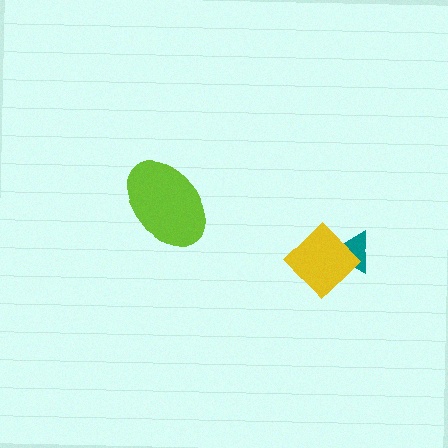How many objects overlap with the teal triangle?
1 object overlaps with the teal triangle.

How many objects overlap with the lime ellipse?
0 objects overlap with the lime ellipse.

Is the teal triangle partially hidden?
Yes, it is partially covered by another shape.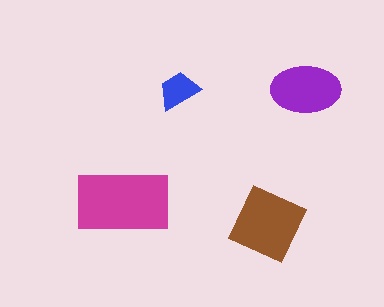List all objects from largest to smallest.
The magenta rectangle, the brown diamond, the purple ellipse, the blue trapezoid.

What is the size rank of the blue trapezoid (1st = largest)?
4th.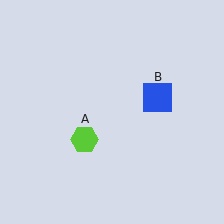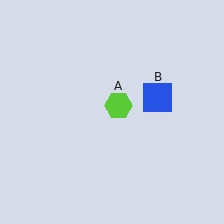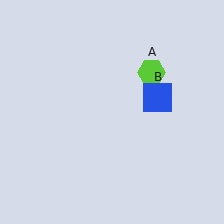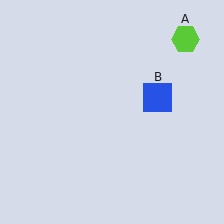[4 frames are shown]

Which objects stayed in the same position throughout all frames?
Blue square (object B) remained stationary.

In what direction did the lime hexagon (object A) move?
The lime hexagon (object A) moved up and to the right.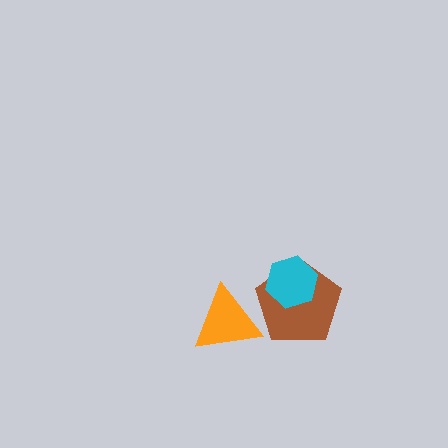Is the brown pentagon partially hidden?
Yes, it is partially covered by another shape.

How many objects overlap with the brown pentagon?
2 objects overlap with the brown pentagon.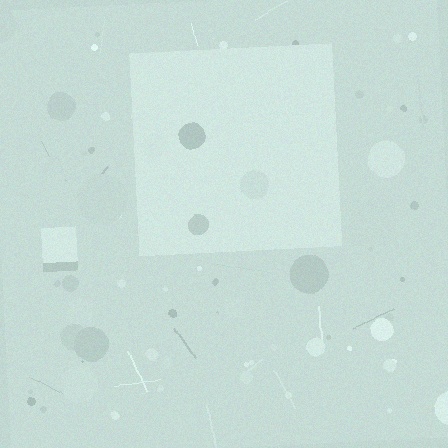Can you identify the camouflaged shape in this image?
The camouflaged shape is a square.